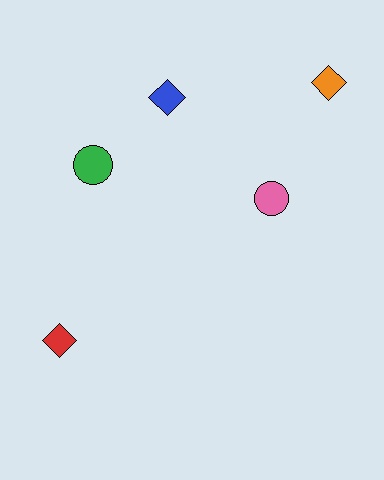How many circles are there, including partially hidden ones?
There are 2 circles.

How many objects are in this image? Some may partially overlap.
There are 5 objects.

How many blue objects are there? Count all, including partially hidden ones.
There is 1 blue object.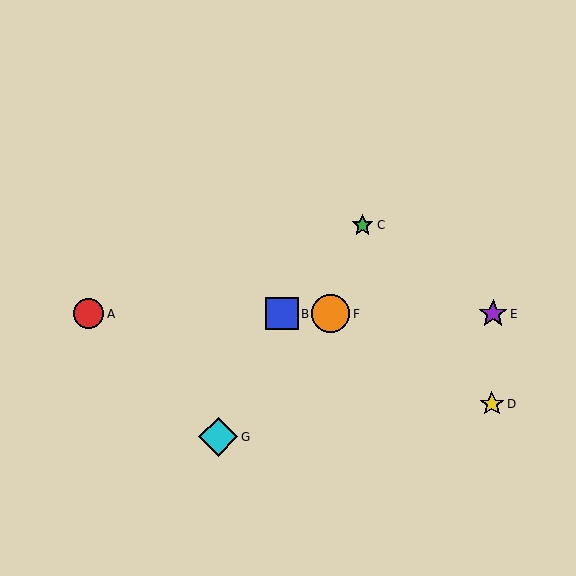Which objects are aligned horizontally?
Objects A, B, E, F are aligned horizontally.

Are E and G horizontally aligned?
No, E is at y≈314 and G is at y≈437.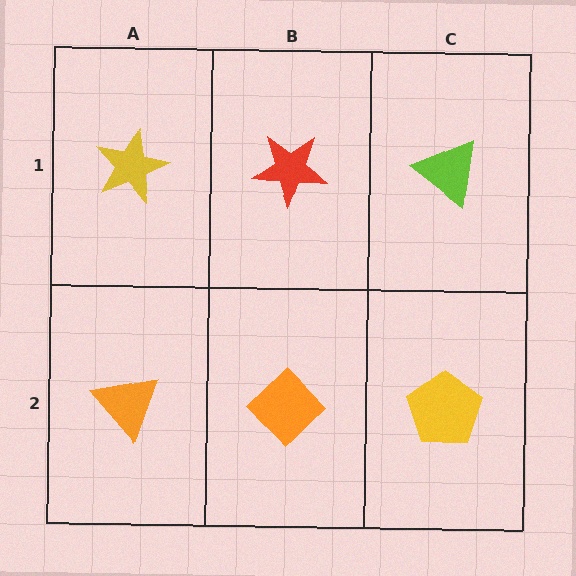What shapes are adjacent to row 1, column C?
A yellow pentagon (row 2, column C), a red star (row 1, column B).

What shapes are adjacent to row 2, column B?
A red star (row 1, column B), an orange triangle (row 2, column A), a yellow pentagon (row 2, column C).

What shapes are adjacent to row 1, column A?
An orange triangle (row 2, column A), a red star (row 1, column B).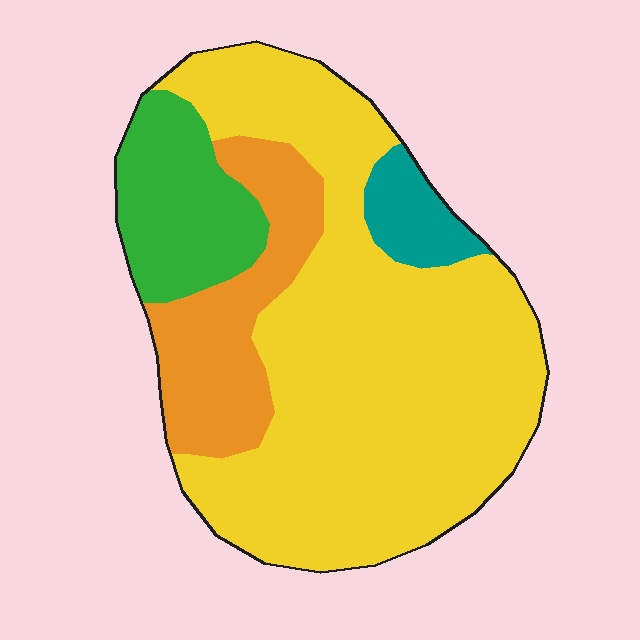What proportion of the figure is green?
Green takes up about one eighth (1/8) of the figure.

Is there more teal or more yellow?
Yellow.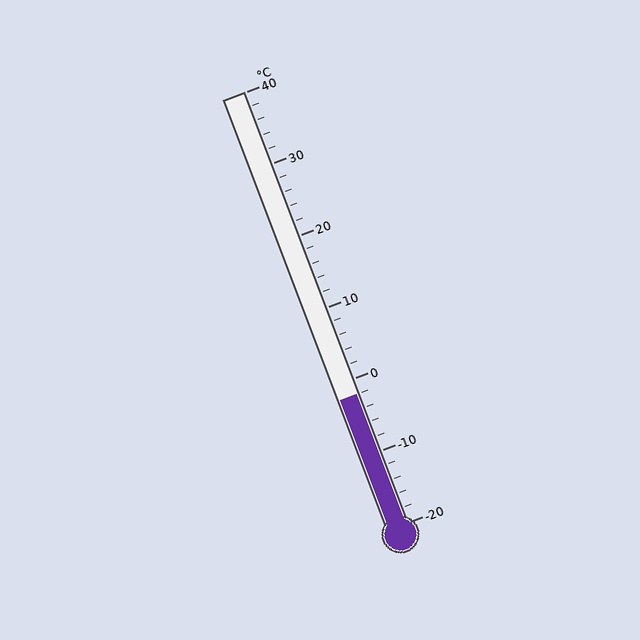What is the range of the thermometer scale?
The thermometer scale ranges from -20°C to 40°C.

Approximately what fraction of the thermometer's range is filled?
The thermometer is filled to approximately 30% of its range.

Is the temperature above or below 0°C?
The temperature is below 0°C.